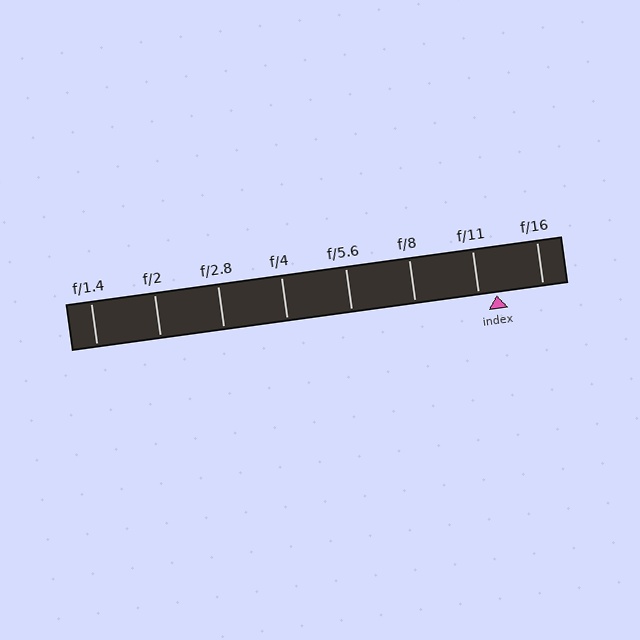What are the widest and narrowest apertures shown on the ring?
The widest aperture shown is f/1.4 and the narrowest is f/16.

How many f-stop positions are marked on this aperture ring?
There are 8 f-stop positions marked.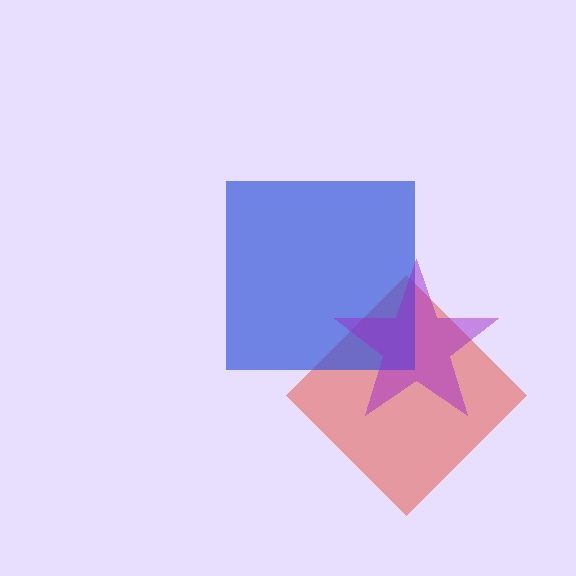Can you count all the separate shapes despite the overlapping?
Yes, there are 3 separate shapes.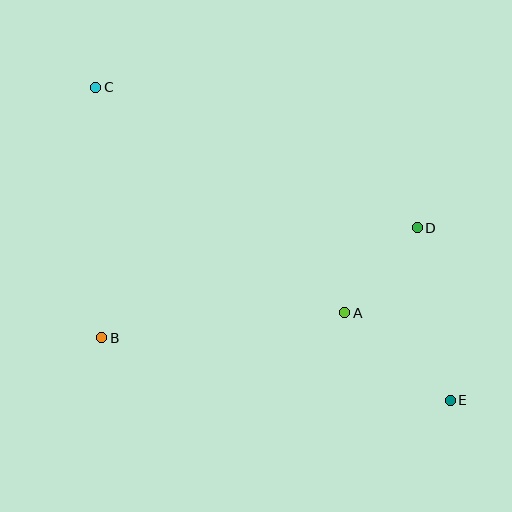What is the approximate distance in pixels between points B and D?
The distance between B and D is approximately 334 pixels.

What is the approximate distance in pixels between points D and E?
The distance between D and E is approximately 175 pixels.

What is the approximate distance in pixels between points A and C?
The distance between A and C is approximately 336 pixels.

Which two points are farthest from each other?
Points C and E are farthest from each other.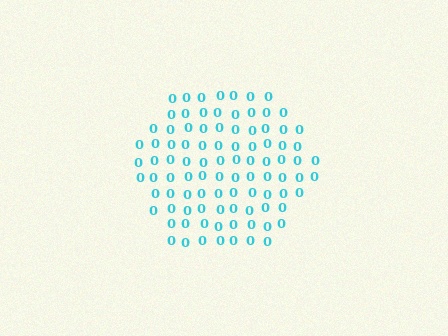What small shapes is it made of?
It is made of small digit 0's.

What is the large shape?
The large shape is a hexagon.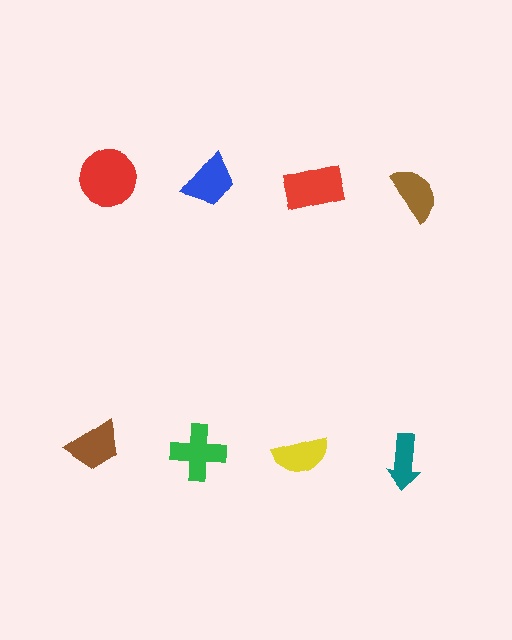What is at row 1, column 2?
A blue trapezoid.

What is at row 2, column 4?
A teal arrow.